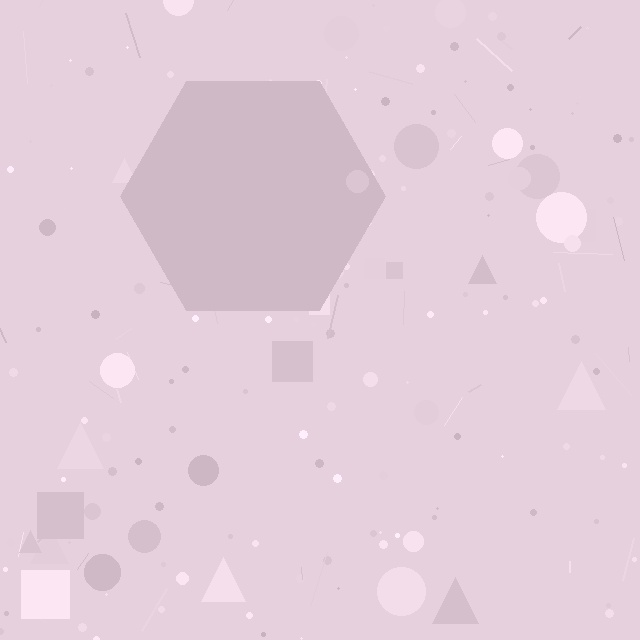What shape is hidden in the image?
A hexagon is hidden in the image.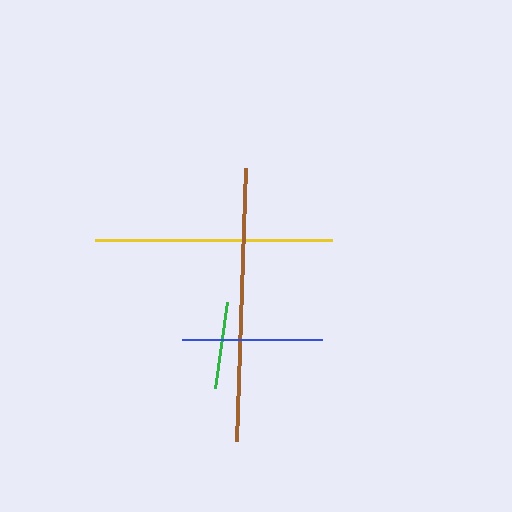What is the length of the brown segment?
The brown segment is approximately 273 pixels long.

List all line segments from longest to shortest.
From longest to shortest: brown, yellow, blue, green.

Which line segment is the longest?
The brown line is the longest at approximately 273 pixels.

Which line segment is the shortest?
The green line is the shortest at approximately 88 pixels.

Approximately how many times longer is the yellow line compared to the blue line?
The yellow line is approximately 1.7 times the length of the blue line.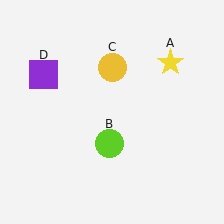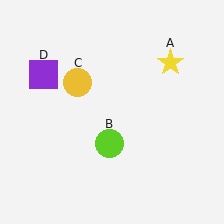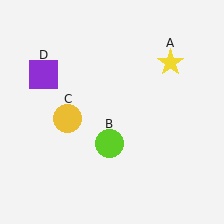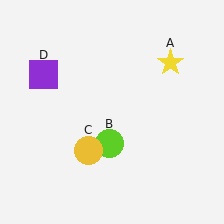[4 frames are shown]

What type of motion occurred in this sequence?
The yellow circle (object C) rotated counterclockwise around the center of the scene.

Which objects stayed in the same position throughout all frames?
Yellow star (object A) and lime circle (object B) and purple square (object D) remained stationary.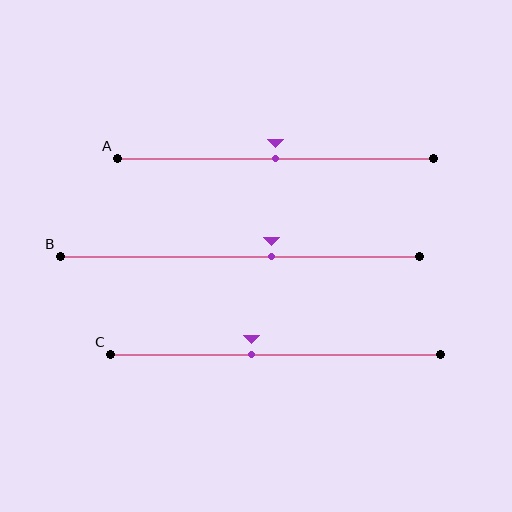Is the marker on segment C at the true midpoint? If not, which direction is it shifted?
No, the marker on segment C is shifted to the left by about 7% of the segment length.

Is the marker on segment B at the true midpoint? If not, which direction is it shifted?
No, the marker on segment B is shifted to the right by about 9% of the segment length.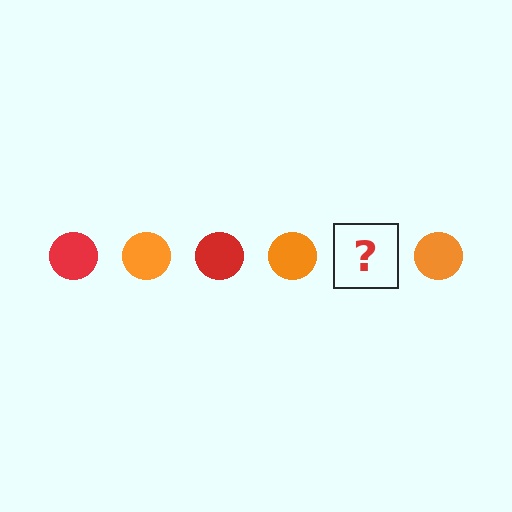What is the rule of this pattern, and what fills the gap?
The rule is that the pattern cycles through red, orange circles. The gap should be filled with a red circle.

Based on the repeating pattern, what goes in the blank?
The blank should be a red circle.